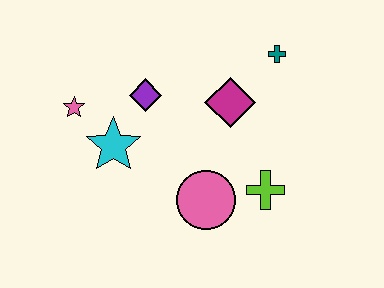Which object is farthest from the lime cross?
The pink star is farthest from the lime cross.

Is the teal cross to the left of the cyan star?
No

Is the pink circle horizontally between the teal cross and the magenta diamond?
No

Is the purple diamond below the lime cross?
No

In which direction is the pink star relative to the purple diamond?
The pink star is to the left of the purple diamond.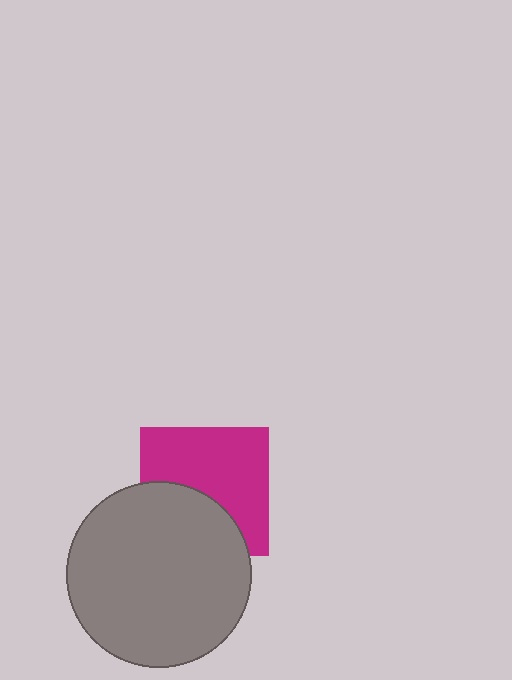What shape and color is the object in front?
The object in front is a gray circle.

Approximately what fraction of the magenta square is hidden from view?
Roughly 39% of the magenta square is hidden behind the gray circle.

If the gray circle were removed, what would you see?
You would see the complete magenta square.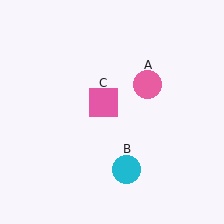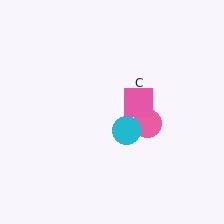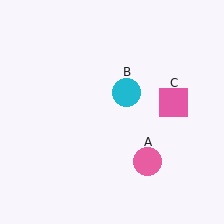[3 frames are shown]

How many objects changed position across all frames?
3 objects changed position: pink circle (object A), cyan circle (object B), pink square (object C).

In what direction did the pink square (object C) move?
The pink square (object C) moved right.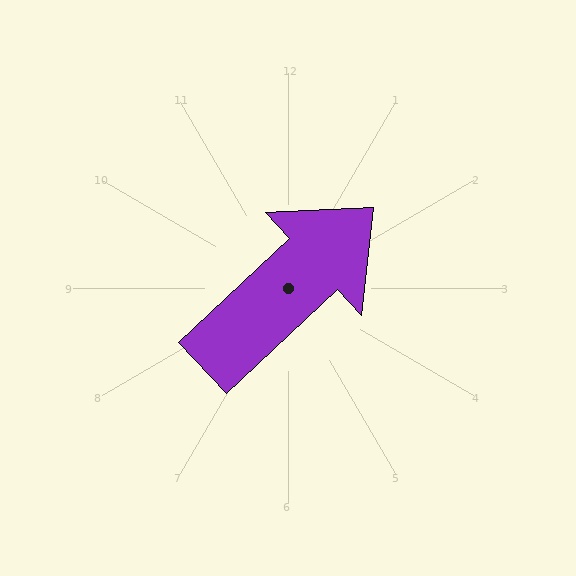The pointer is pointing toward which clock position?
Roughly 2 o'clock.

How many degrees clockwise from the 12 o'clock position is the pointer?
Approximately 47 degrees.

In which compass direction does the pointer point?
Northeast.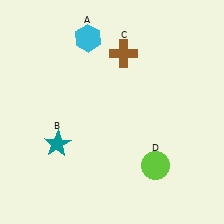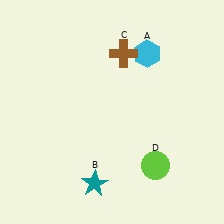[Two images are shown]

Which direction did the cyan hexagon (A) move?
The cyan hexagon (A) moved right.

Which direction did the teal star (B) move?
The teal star (B) moved down.